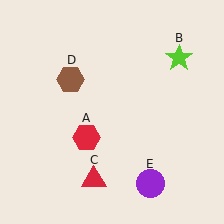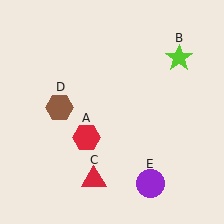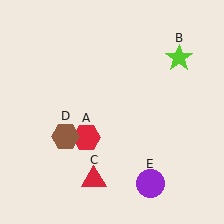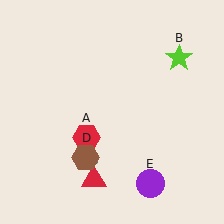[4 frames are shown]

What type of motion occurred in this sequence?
The brown hexagon (object D) rotated counterclockwise around the center of the scene.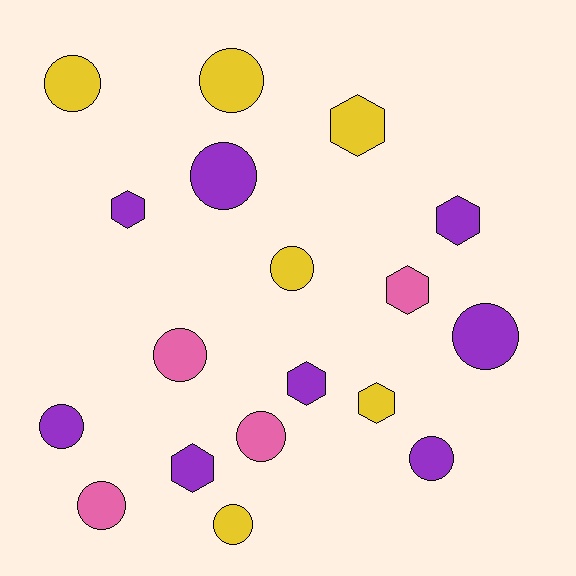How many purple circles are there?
There are 4 purple circles.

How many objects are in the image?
There are 18 objects.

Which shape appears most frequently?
Circle, with 11 objects.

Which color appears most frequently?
Purple, with 8 objects.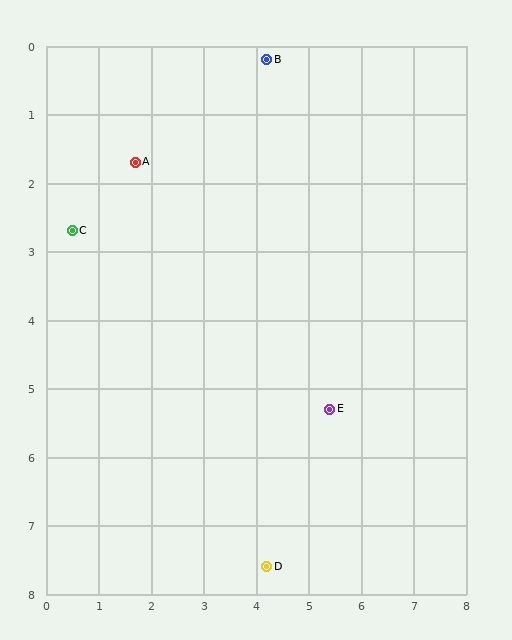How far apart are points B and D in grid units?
Points B and D are about 7.4 grid units apart.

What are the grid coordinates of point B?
Point B is at approximately (4.2, 0.2).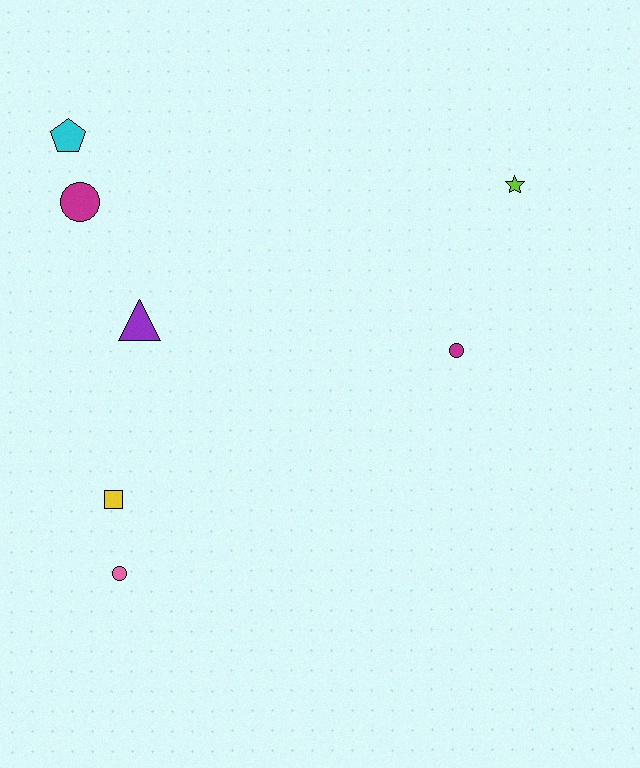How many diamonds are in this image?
There are no diamonds.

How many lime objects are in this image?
There is 1 lime object.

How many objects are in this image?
There are 7 objects.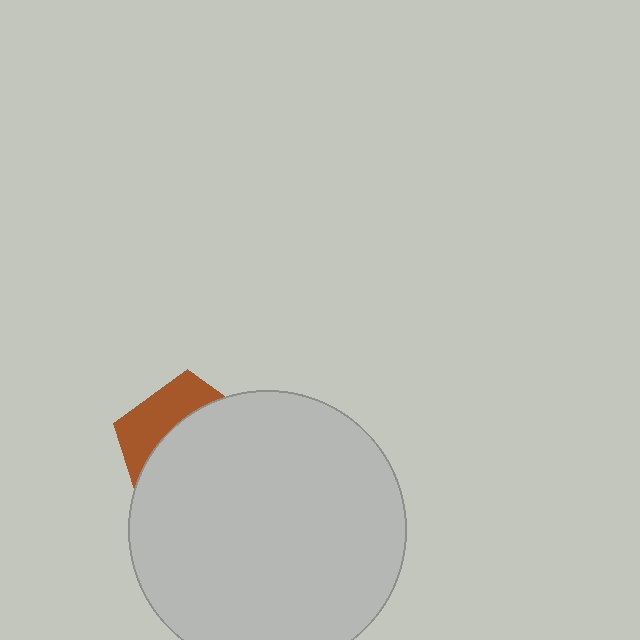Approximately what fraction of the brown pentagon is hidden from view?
Roughly 69% of the brown pentagon is hidden behind the light gray circle.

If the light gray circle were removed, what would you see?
You would see the complete brown pentagon.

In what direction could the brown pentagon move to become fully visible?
The brown pentagon could move toward the upper-left. That would shift it out from behind the light gray circle entirely.